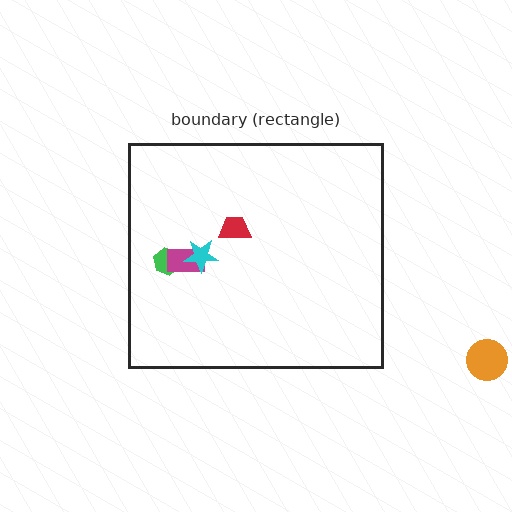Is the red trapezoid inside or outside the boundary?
Inside.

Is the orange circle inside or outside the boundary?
Outside.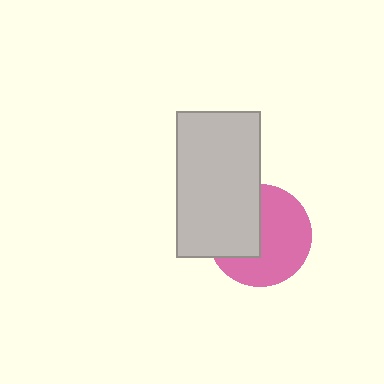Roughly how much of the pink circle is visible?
About half of it is visible (roughly 60%).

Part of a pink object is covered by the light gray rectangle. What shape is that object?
It is a circle.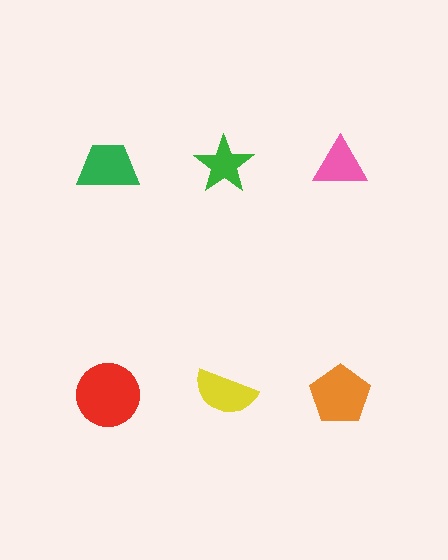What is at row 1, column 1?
A green trapezoid.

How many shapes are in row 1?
3 shapes.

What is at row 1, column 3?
A pink triangle.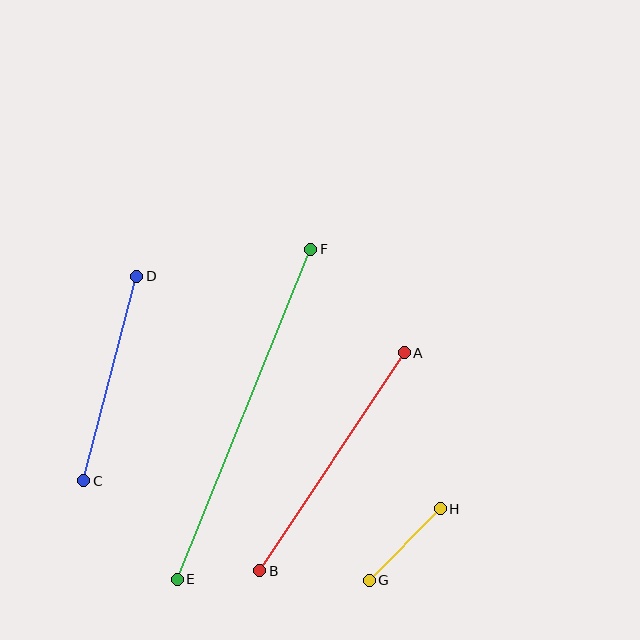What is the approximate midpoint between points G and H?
The midpoint is at approximately (405, 545) pixels.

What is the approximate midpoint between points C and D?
The midpoint is at approximately (110, 378) pixels.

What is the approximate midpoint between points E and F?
The midpoint is at approximately (244, 414) pixels.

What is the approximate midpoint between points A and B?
The midpoint is at approximately (332, 462) pixels.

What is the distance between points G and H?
The distance is approximately 101 pixels.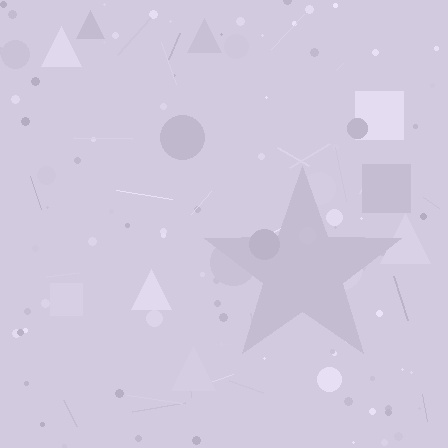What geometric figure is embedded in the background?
A star is embedded in the background.